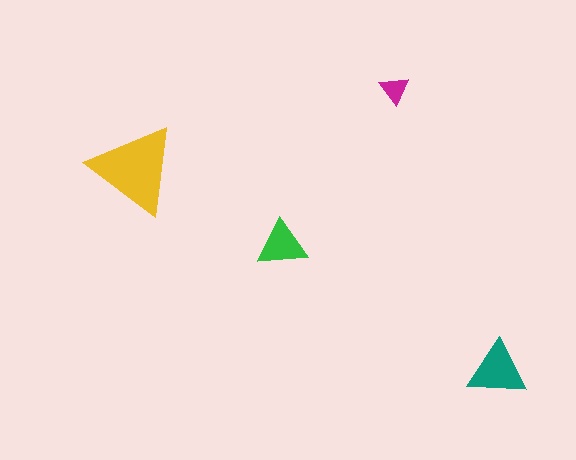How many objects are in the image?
There are 4 objects in the image.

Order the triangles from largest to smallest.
the yellow one, the teal one, the green one, the magenta one.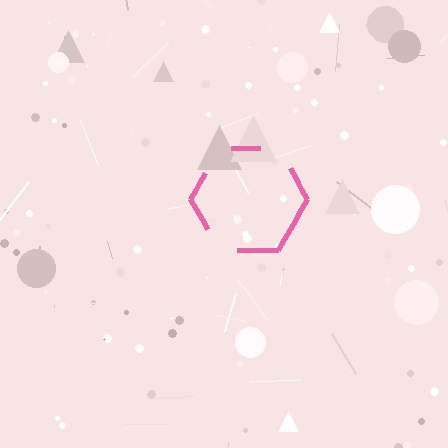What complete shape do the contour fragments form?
The contour fragments form a hexagon.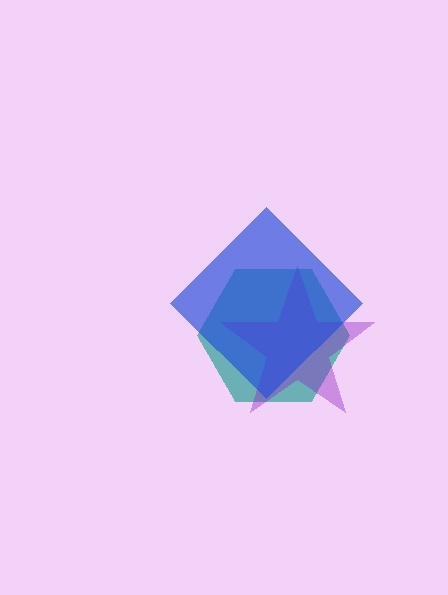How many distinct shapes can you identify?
There are 3 distinct shapes: a teal hexagon, a purple star, a blue diamond.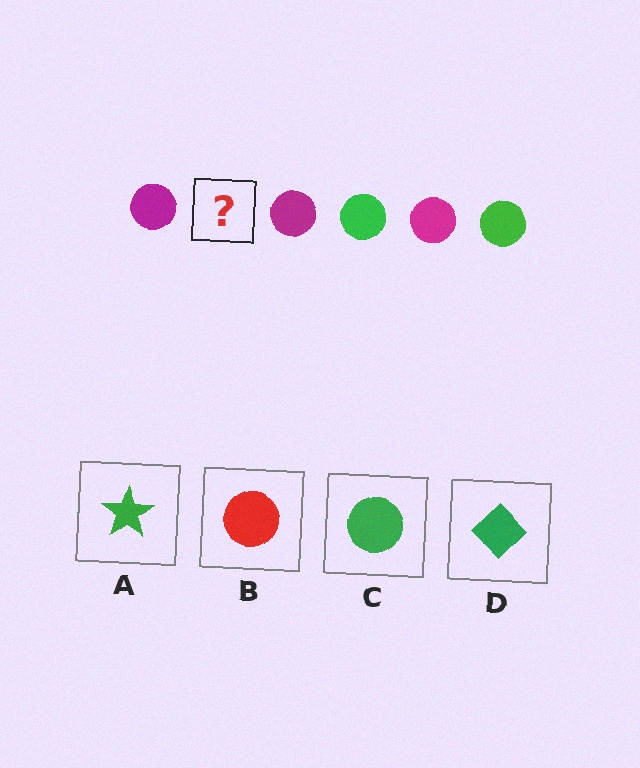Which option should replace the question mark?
Option C.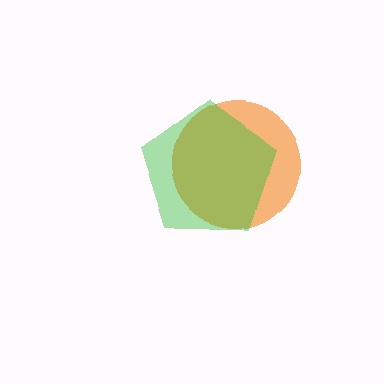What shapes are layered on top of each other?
The layered shapes are: an orange circle, a green pentagon.